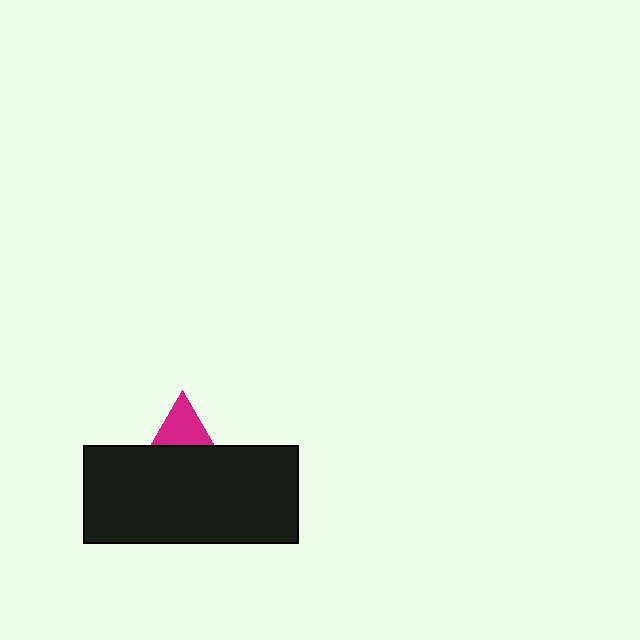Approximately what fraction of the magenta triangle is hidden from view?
Roughly 63% of the magenta triangle is hidden behind the black rectangle.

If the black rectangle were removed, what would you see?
You would see the complete magenta triangle.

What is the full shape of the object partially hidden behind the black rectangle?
The partially hidden object is a magenta triangle.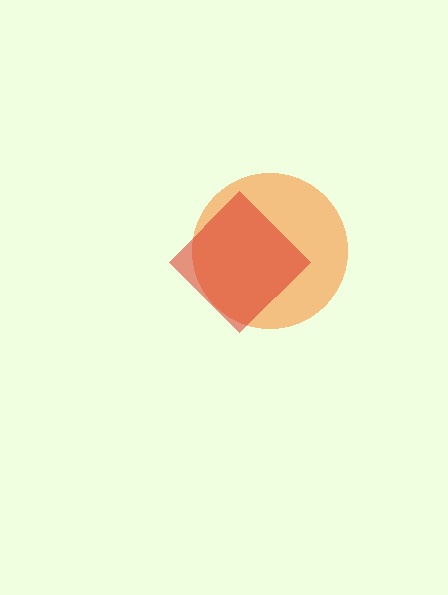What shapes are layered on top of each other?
The layered shapes are: an orange circle, a red diamond.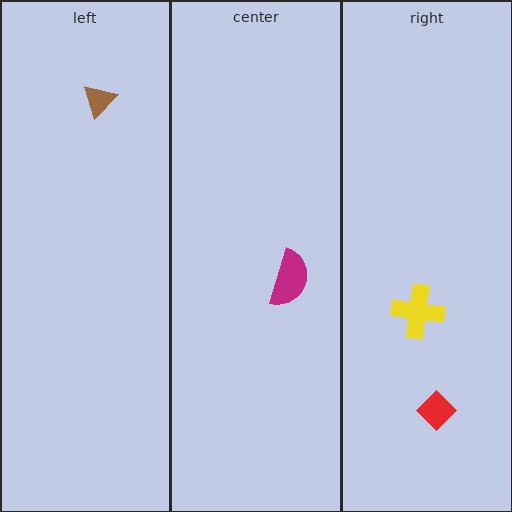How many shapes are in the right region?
2.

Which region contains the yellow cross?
The right region.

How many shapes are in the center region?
1.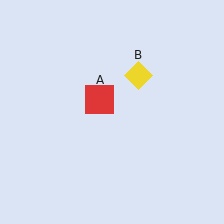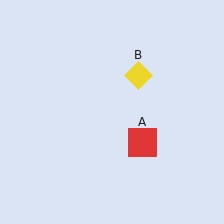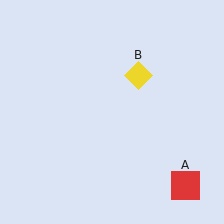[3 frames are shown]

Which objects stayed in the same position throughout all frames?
Yellow diamond (object B) remained stationary.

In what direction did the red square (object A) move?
The red square (object A) moved down and to the right.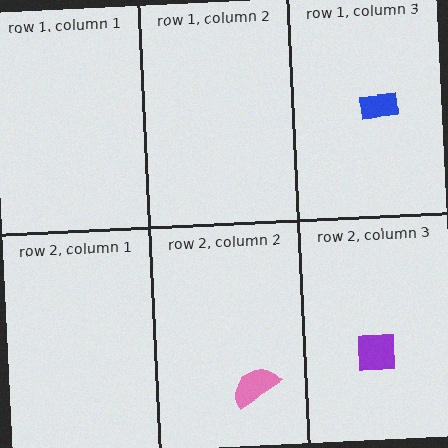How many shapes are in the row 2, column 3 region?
1.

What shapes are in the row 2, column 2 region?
The pink semicircle.